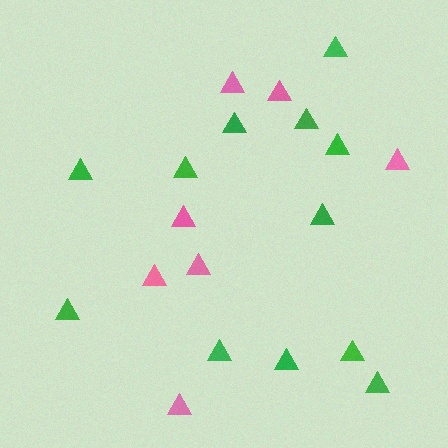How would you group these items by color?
There are 2 groups: one group of pink triangles (7) and one group of green triangles (12).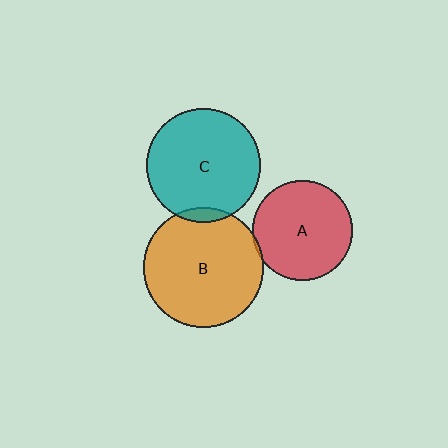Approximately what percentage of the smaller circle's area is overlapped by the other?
Approximately 5%.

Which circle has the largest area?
Circle B (orange).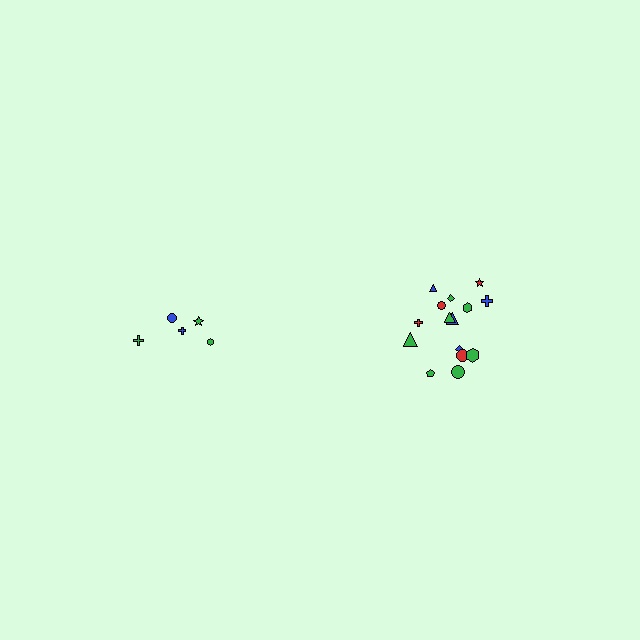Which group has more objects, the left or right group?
The right group.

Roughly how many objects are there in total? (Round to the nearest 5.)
Roughly 20 objects in total.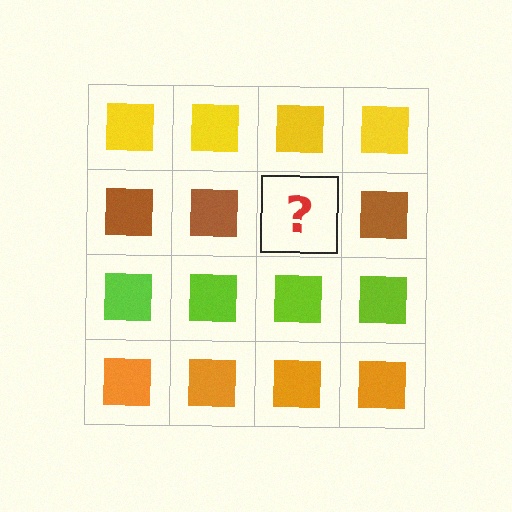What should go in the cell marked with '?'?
The missing cell should contain a brown square.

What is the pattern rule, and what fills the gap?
The rule is that each row has a consistent color. The gap should be filled with a brown square.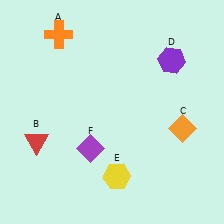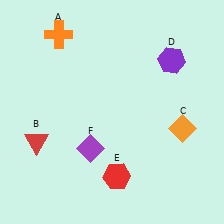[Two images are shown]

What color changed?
The hexagon (E) changed from yellow in Image 1 to red in Image 2.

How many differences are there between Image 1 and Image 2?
There is 1 difference between the two images.